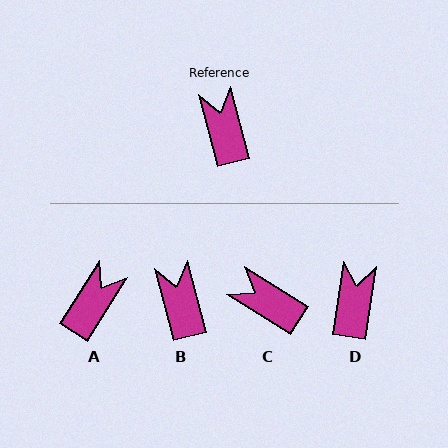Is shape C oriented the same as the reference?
No, it is off by about 43 degrees.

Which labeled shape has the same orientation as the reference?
B.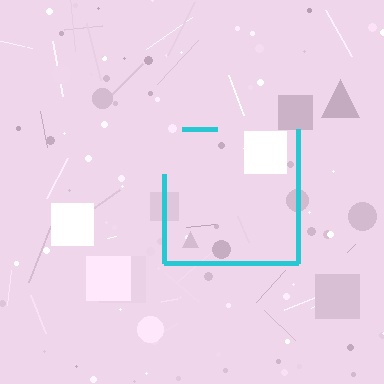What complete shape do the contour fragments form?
The contour fragments form a square.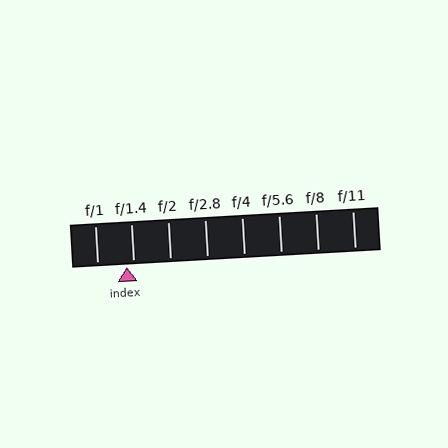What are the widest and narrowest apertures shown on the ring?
The widest aperture shown is f/1 and the narrowest is f/11.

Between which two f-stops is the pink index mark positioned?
The index mark is between f/1 and f/1.4.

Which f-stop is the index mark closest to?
The index mark is closest to f/1.4.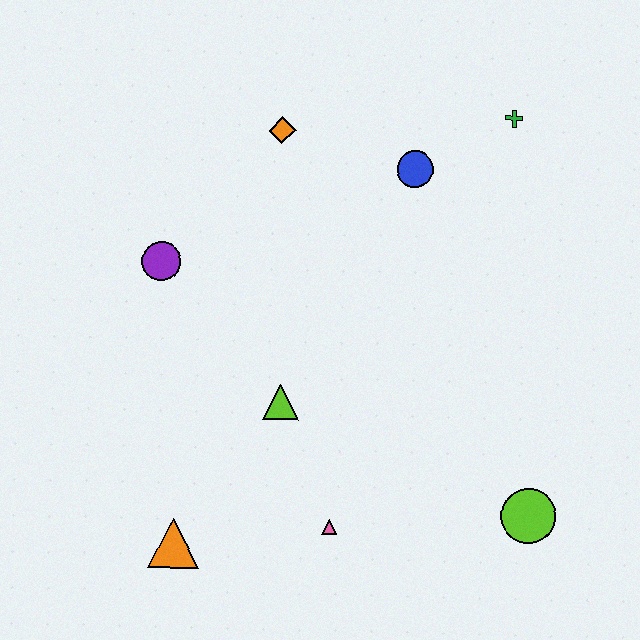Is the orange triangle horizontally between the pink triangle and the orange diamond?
No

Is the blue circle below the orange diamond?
Yes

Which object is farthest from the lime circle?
The orange diamond is farthest from the lime circle.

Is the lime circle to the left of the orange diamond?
No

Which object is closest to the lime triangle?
The pink triangle is closest to the lime triangle.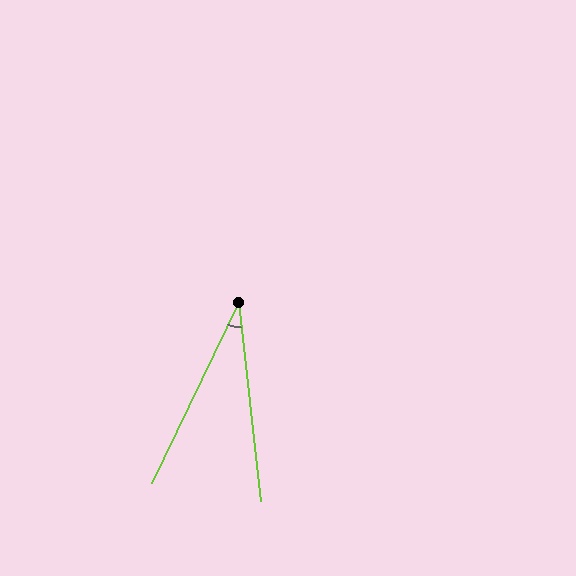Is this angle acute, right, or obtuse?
It is acute.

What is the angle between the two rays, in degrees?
Approximately 32 degrees.